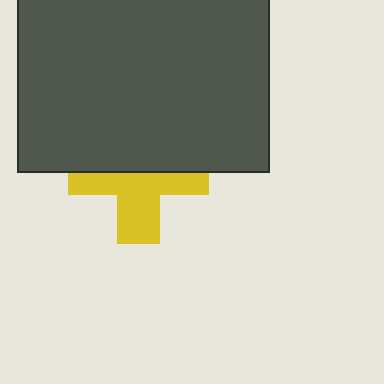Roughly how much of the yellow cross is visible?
About half of it is visible (roughly 50%).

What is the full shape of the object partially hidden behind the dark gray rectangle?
The partially hidden object is a yellow cross.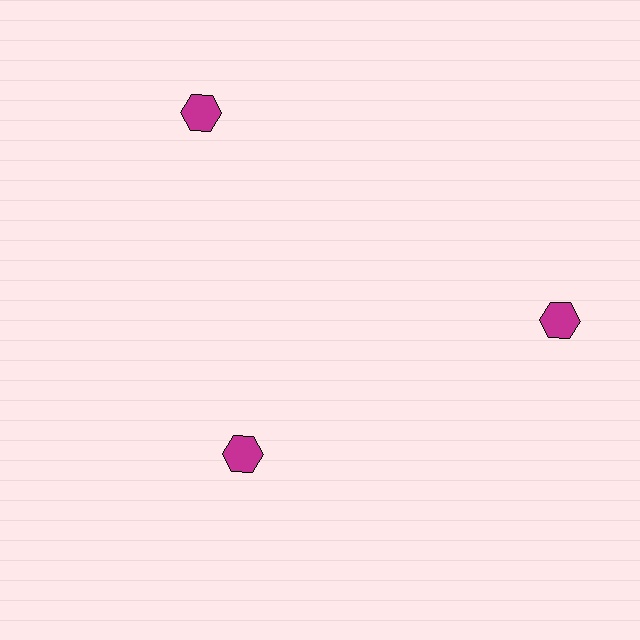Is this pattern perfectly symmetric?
No. The 3 magenta hexagons are arranged in a ring, but one element near the 7 o'clock position is pulled inward toward the center, breaking the 3-fold rotational symmetry.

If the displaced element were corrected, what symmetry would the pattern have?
It would have 3-fold rotational symmetry — the pattern would map onto itself every 120 degrees.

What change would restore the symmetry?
The symmetry would be restored by moving it outward, back onto the ring so that all 3 hexagons sit at equal angles and equal distance from the center.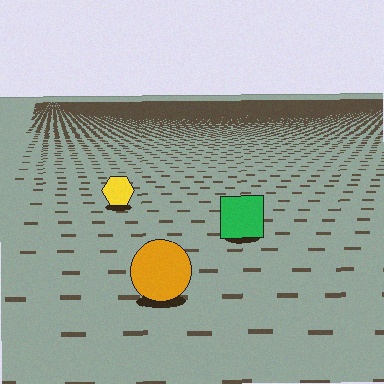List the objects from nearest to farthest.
From nearest to farthest: the orange circle, the green square, the yellow hexagon.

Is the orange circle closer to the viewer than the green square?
Yes. The orange circle is closer — you can tell from the texture gradient: the ground texture is coarser near it.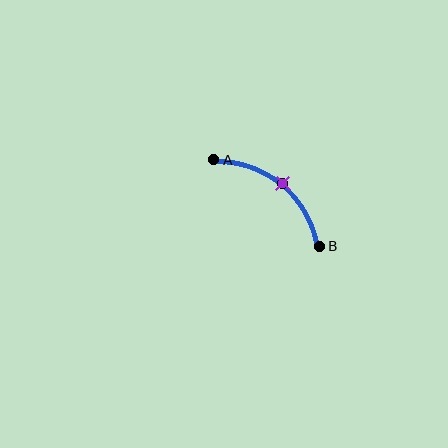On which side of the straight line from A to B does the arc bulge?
The arc bulges above and to the right of the straight line connecting A and B.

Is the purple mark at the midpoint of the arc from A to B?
Yes. The purple mark lies on the arc at equal arc-length from both A and B — it is the arc midpoint.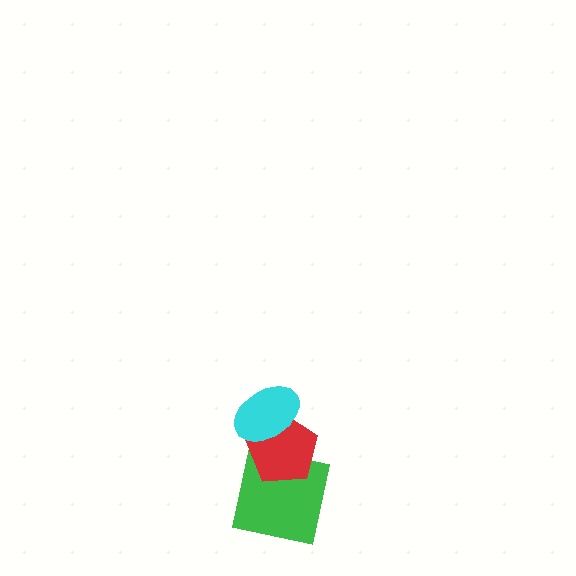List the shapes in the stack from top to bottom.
From top to bottom: the cyan ellipse, the red pentagon, the green square.